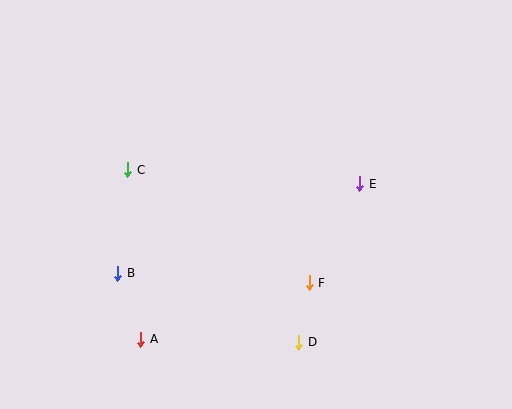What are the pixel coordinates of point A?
Point A is at (141, 339).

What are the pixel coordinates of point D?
Point D is at (299, 342).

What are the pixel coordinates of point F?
Point F is at (309, 283).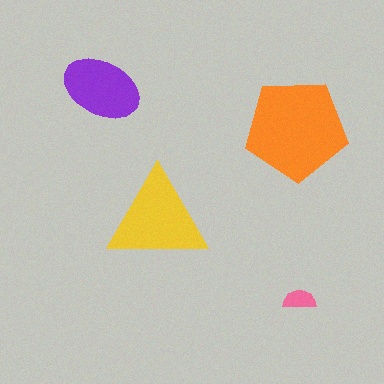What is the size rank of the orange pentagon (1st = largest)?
1st.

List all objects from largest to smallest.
The orange pentagon, the yellow triangle, the purple ellipse, the pink semicircle.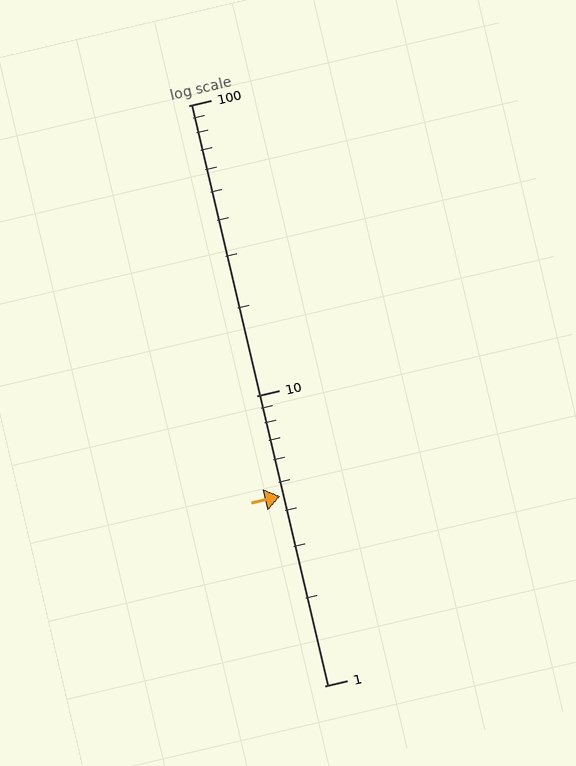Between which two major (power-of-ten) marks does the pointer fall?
The pointer is between 1 and 10.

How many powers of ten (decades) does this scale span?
The scale spans 2 decades, from 1 to 100.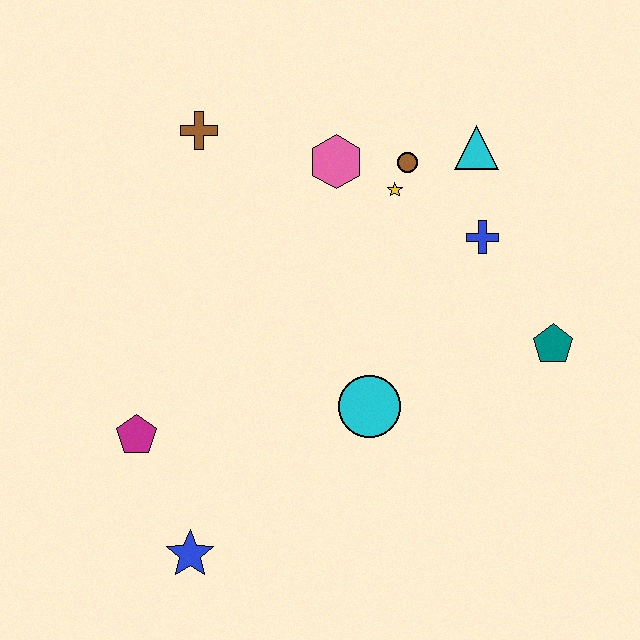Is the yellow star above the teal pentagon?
Yes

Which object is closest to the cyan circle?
The teal pentagon is closest to the cyan circle.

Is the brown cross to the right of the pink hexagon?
No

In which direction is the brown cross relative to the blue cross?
The brown cross is to the left of the blue cross.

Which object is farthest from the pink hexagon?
The blue star is farthest from the pink hexagon.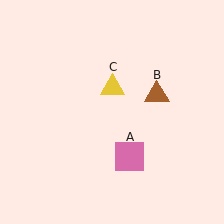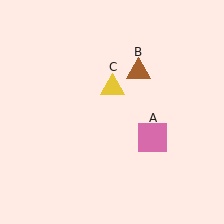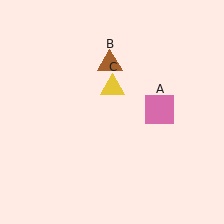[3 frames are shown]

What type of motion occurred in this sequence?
The pink square (object A), brown triangle (object B) rotated counterclockwise around the center of the scene.